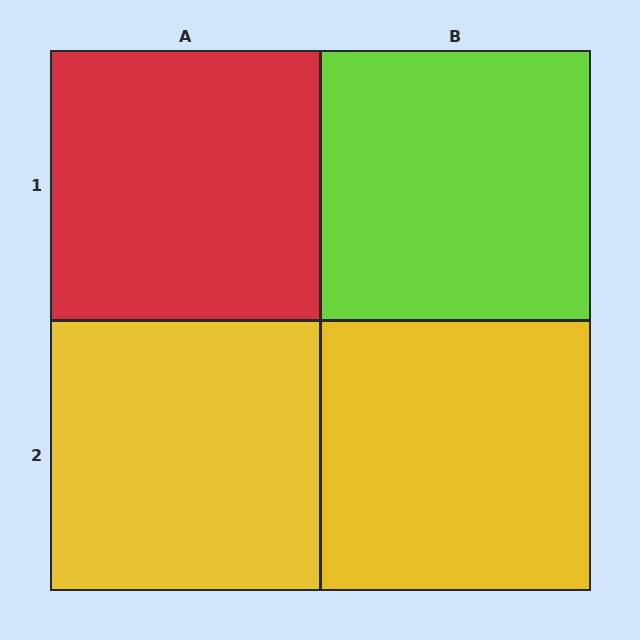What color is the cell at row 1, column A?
Red.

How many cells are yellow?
2 cells are yellow.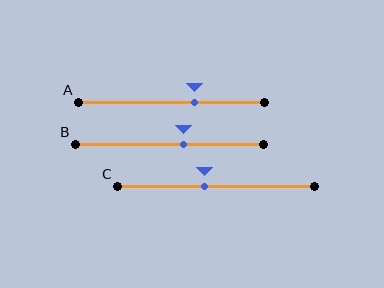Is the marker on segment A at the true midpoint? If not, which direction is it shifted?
No, the marker on segment A is shifted to the right by about 12% of the segment length.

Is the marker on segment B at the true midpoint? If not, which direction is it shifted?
No, the marker on segment B is shifted to the right by about 8% of the segment length.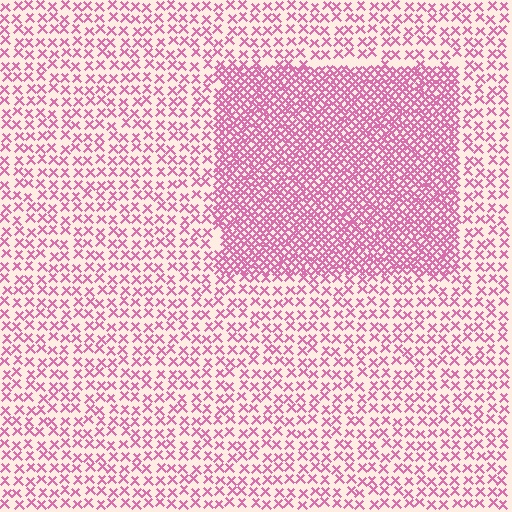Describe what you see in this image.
The image contains small pink elements arranged at two different densities. A rectangle-shaped region is visible where the elements are more densely packed than the surrounding area.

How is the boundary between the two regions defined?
The boundary is defined by a change in element density (approximately 2.6x ratio). All elements are the same color, size, and shape.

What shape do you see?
I see a rectangle.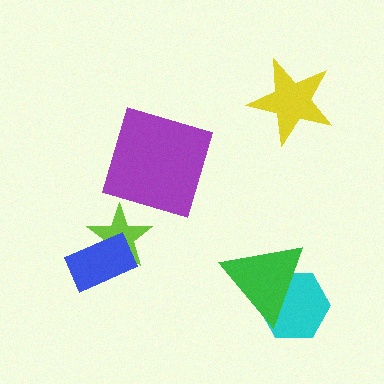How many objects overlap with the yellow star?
0 objects overlap with the yellow star.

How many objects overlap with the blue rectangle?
1 object overlaps with the blue rectangle.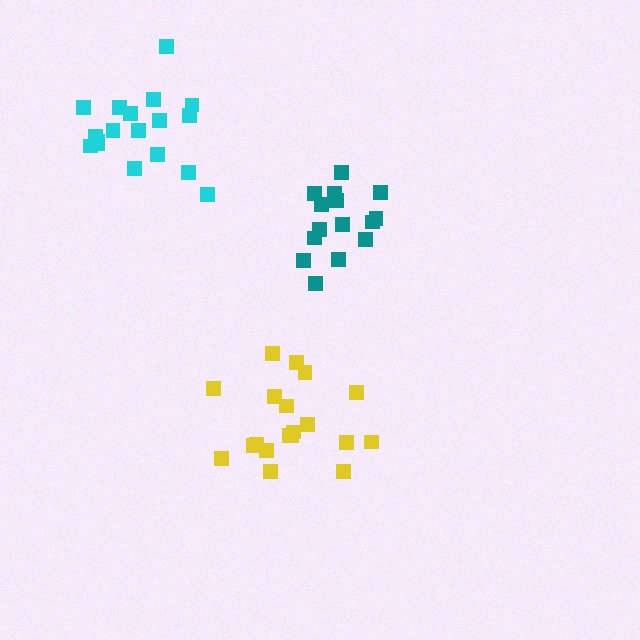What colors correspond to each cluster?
The clusters are colored: teal, yellow, cyan.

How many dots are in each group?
Group 1: 15 dots, Group 2: 19 dots, Group 3: 18 dots (52 total).